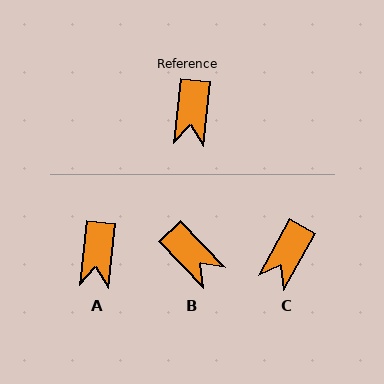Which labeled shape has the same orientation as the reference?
A.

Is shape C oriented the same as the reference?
No, it is off by about 23 degrees.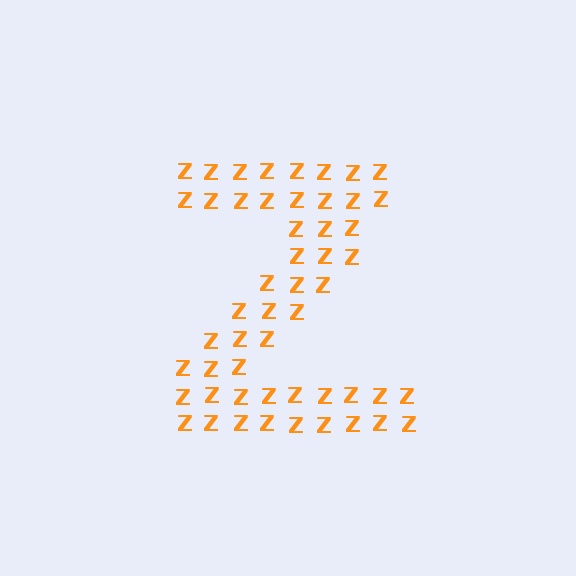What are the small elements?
The small elements are letter Z's.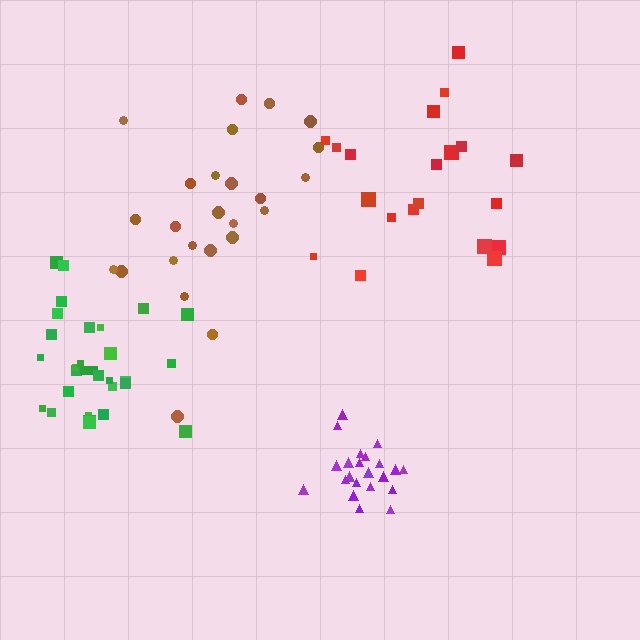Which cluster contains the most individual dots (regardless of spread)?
Green (32).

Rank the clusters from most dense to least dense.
purple, green, brown, red.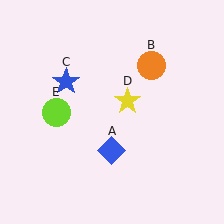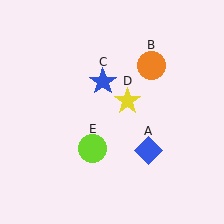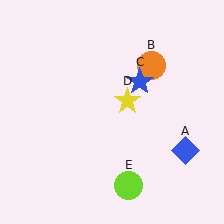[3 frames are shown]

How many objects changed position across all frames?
3 objects changed position: blue diamond (object A), blue star (object C), lime circle (object E).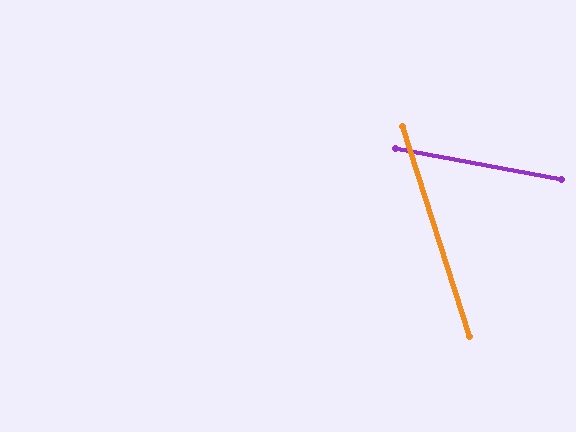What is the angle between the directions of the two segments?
Approximately 62 degrees.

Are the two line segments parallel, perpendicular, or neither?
Neither parallel nor perpendicular — they differ by about 62°.